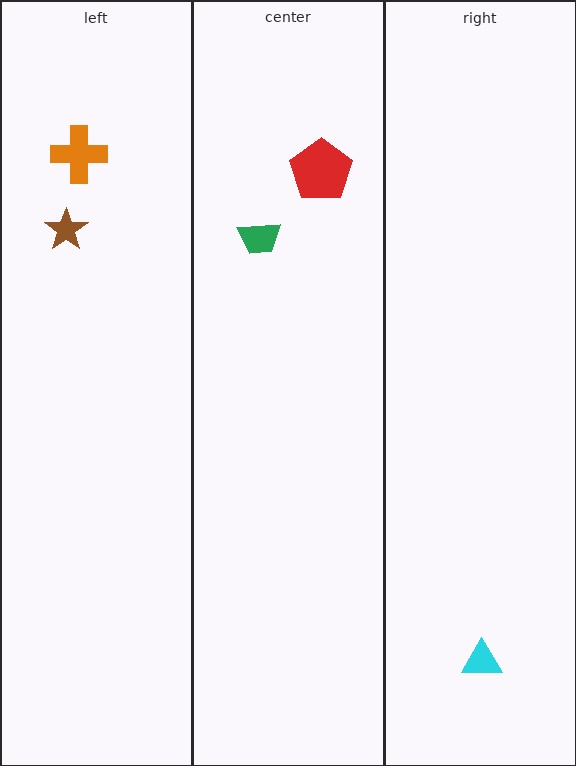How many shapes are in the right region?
1.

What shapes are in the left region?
The orange cross, the brown star.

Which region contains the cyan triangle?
The right region.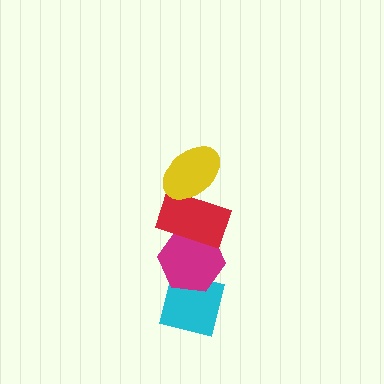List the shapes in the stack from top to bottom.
From top to bottom: the yellow ellipse, the red rectangle, the magenta hexagon, the cyan square.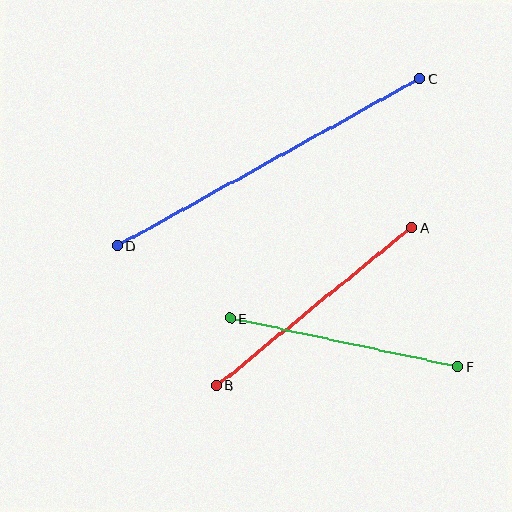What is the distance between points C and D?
The distance is approximately 345 pixels.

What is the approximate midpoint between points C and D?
The midpoint is at approximately (268, 162) pixels.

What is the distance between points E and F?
The distance is approximately 233 pixels.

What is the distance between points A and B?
The distance is approximately 251 pixels.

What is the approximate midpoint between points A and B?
The midpoint is at approximately (314, 307) pixels.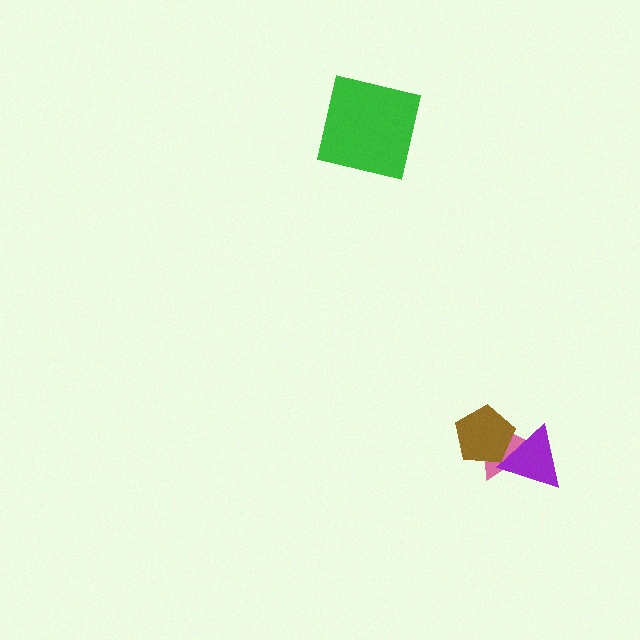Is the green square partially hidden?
No, no other shape covers it.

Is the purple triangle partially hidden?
Yes, it is partially covered by another shape.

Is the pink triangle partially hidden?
Yes, it is partially covered by another shape.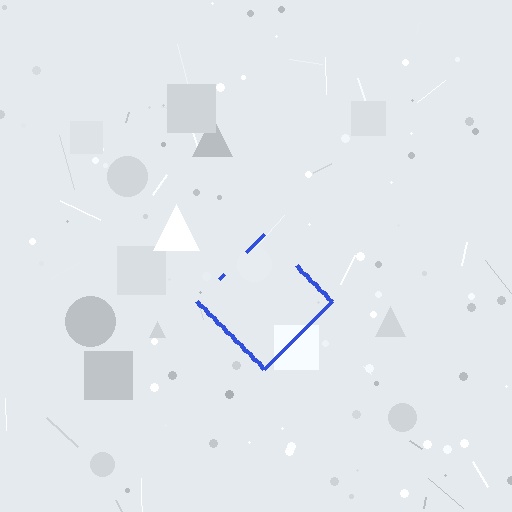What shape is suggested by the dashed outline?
The dashed outline suggests a diamond.